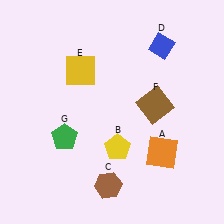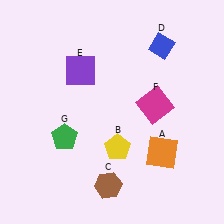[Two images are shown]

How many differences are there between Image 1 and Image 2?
There are 2 differences between the two images.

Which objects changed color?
E changed from yellow to purple. F changed from brown to magenta.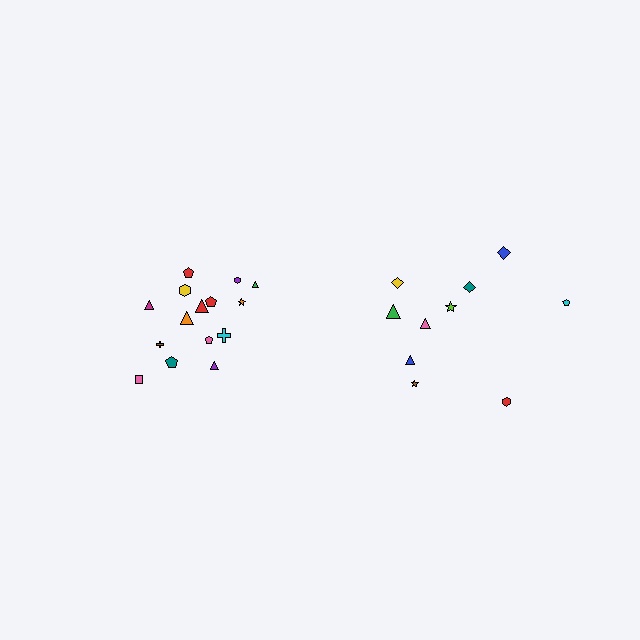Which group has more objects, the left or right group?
The left group.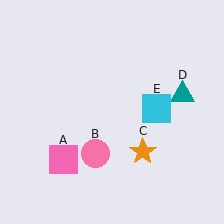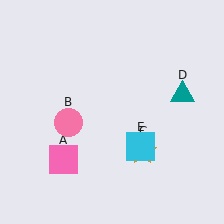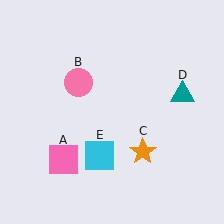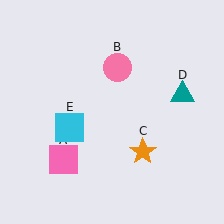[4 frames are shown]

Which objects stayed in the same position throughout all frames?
Pink square (object A) and orange star (object C) and teal triangle (object D) remained stationary.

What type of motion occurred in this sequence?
The pink circle (object B), cyan square (object E) rotated clockwise around the center of the scene.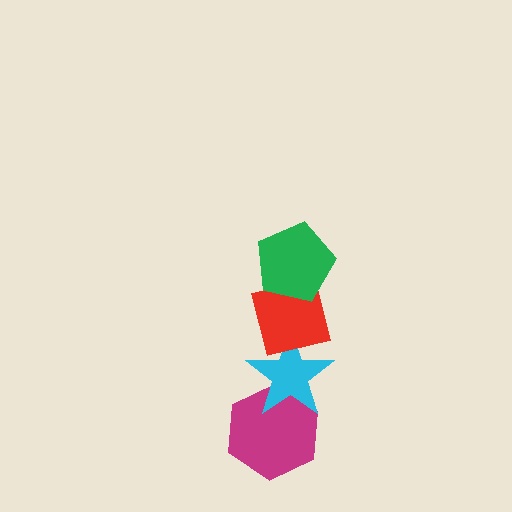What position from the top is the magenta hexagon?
The magenta hexagon is 4th from the top.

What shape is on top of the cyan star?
The red square is on top of the cyan star.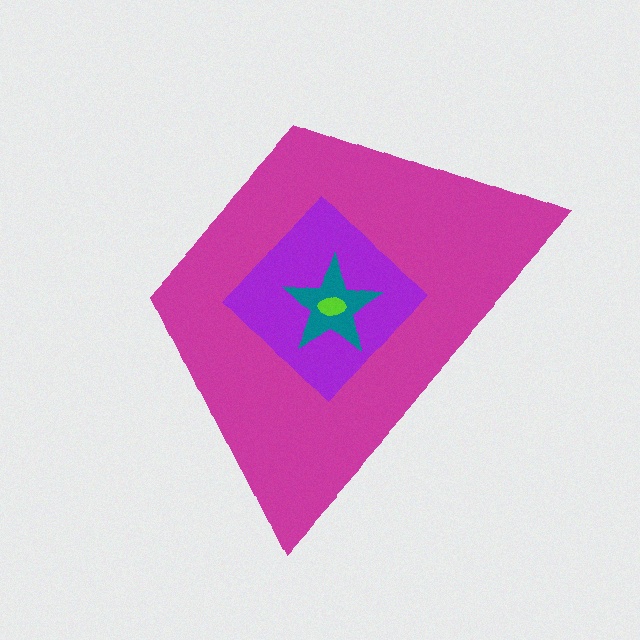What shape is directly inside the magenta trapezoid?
The purple diamond.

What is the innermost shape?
The lime ellipse.